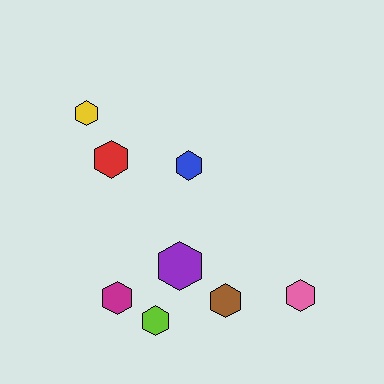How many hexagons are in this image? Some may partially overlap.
There are 8 hexagons.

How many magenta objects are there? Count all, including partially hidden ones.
There is 1 magenta object.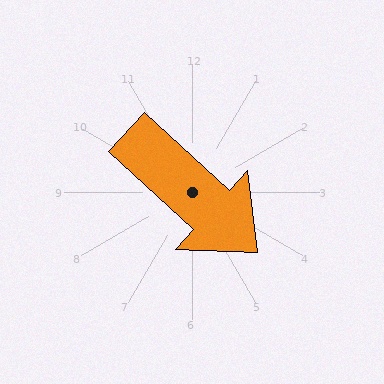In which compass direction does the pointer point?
Southeast.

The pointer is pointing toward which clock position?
Roughly 4 o'clock.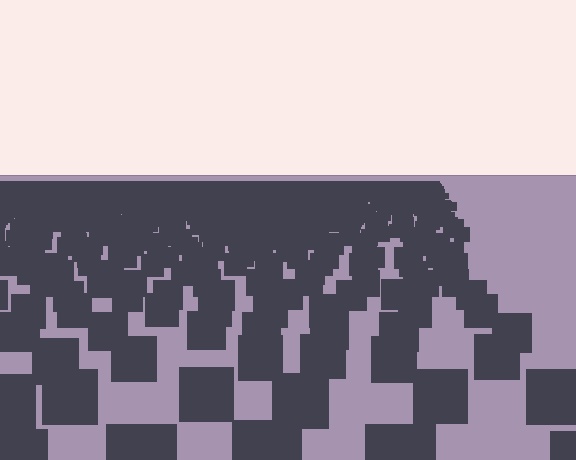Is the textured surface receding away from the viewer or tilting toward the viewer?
The surface is receding away from the viewer. Texture elements get smaller and denser toward the top.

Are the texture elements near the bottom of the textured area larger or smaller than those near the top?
Larger. Near the bottom, elements are closer to the viewer and appear at a bigger on-screen size.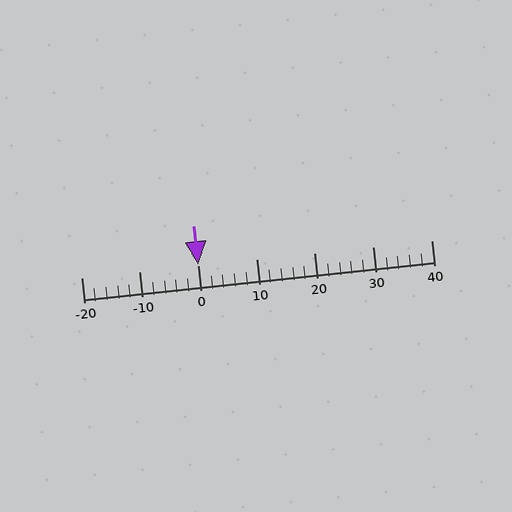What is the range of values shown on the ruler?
The ruler shows values from -20 to 40.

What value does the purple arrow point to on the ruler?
The purple arrow points to approximately 0.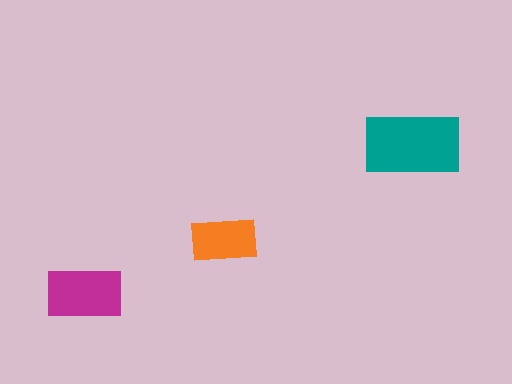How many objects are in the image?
There are 3 objects in the image.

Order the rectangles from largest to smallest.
the teal one, the magenta one, the orange one.